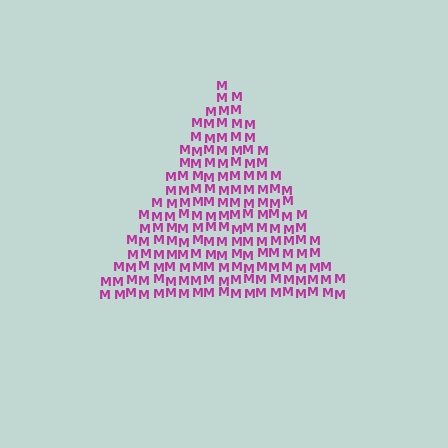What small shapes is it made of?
It is made of small letter M's.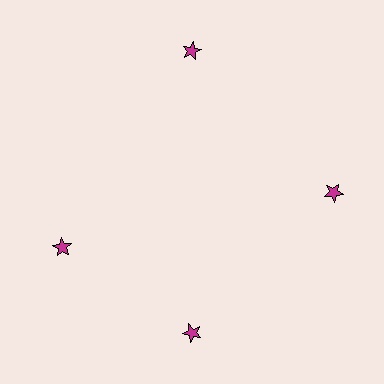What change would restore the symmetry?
The symmetry would be restored by rotating it back into even spacing with its neighbors so that all 4 stars sit at equal angles and equal distance from the center.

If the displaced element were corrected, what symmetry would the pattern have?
It would have 4-fold rotational symmetry — the pattern would map onto itself every 90 degrees.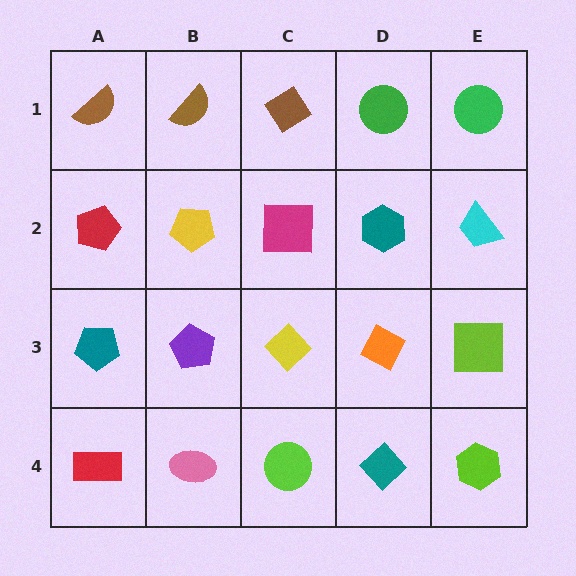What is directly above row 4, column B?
A purple pentagon.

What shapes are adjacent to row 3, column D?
A teal hexagon (row 2, column D), a teal diamond (row 4, column D), a yellow diamond (row 3, column C), a lime square (row 3, column E).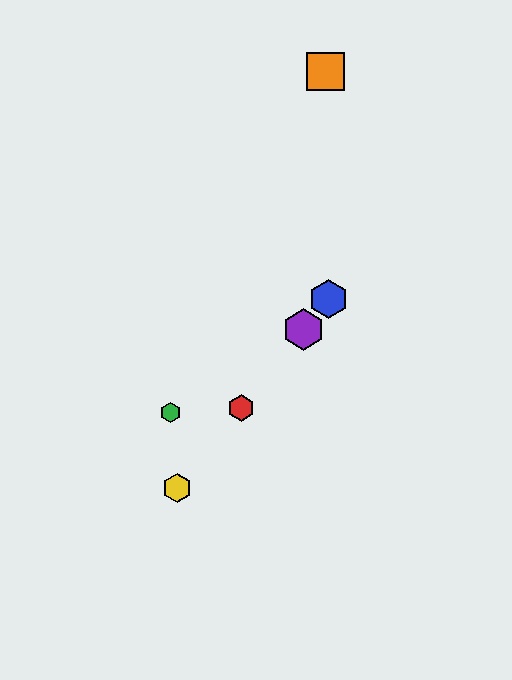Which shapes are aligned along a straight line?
The red hexagon, the blue hexagon, the yellow hexagon, the purple hexagon are aligned along a straight line.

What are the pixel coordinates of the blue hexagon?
The blue hexagon is at (328, 299).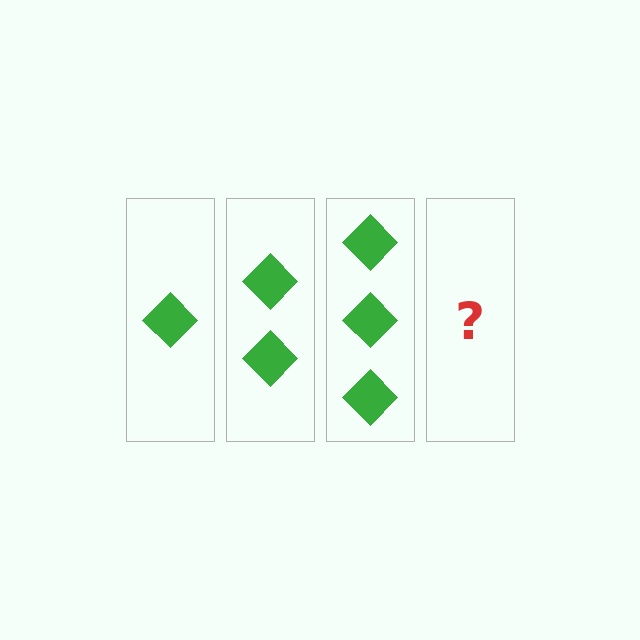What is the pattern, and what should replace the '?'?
The pattern is that each step adds one more diamond. The '?' should be 4 diamonds.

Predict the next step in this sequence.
The next step is 4 diamonds.